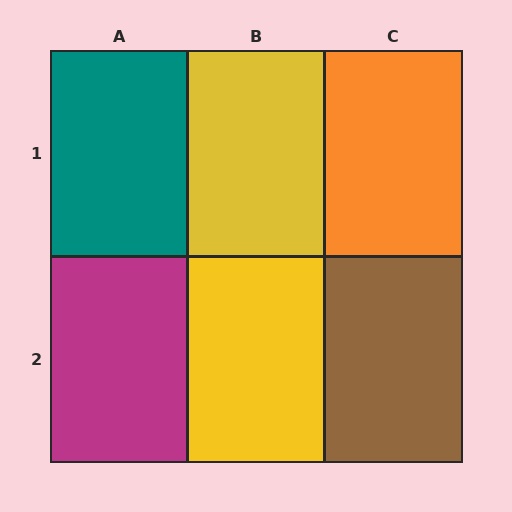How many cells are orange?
1 cell is orange.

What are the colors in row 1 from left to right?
Teal, yellow, orange.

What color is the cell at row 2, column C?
Brown.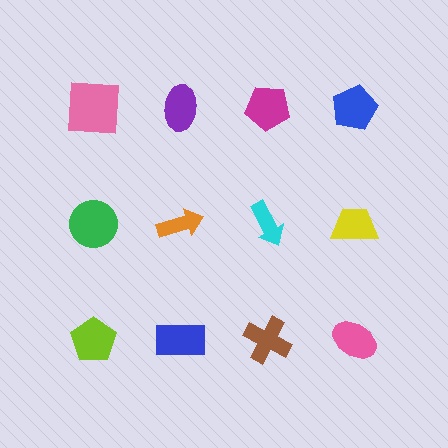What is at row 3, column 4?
A pink ellipse.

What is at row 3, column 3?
A brown cross.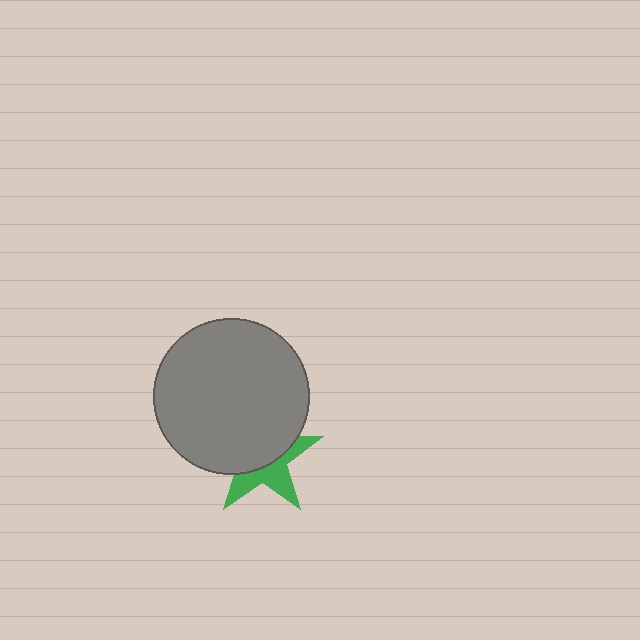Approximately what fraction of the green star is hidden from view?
Roughly 58% of the green star is hidden behind the gray circle.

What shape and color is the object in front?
The object in front is a gray circle.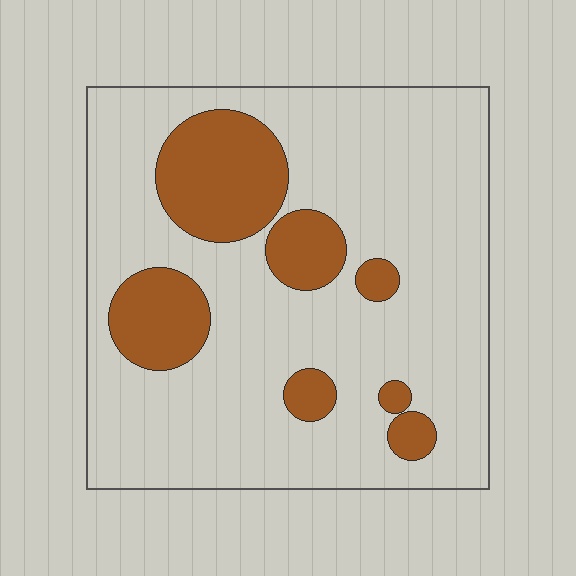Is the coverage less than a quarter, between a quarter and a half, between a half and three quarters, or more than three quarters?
Less than a quarter.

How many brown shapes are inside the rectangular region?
7.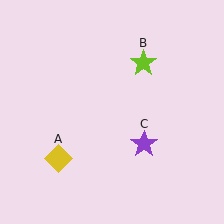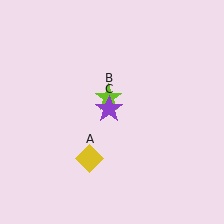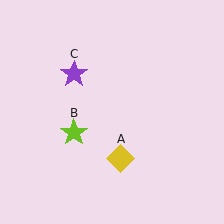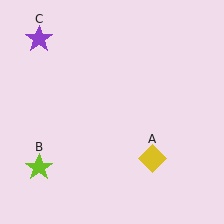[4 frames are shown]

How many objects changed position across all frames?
3 objects changed position: yellow diamond (object A), lime star (object B), purple star (object C).